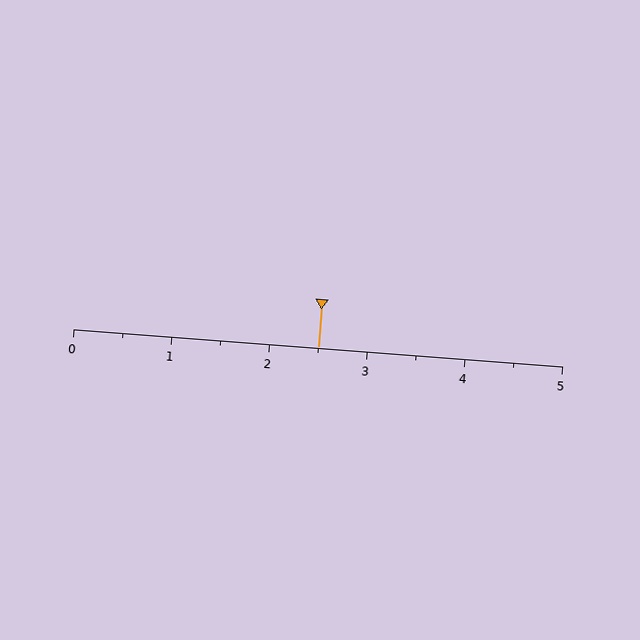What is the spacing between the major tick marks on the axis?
The major ticks are spaced 1 apart.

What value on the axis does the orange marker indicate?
The marker indicates approximately 2.5.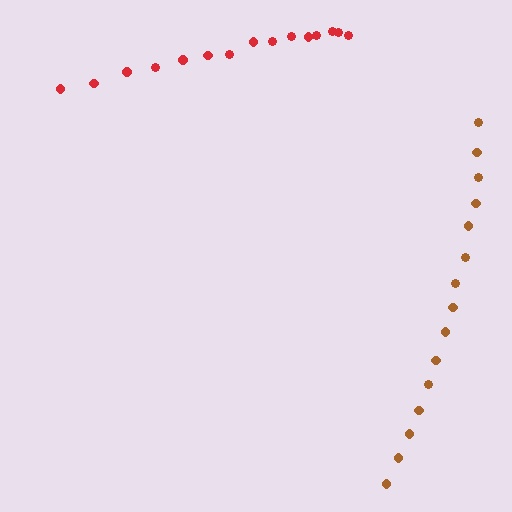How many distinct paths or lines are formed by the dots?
There are 2 distinct paths.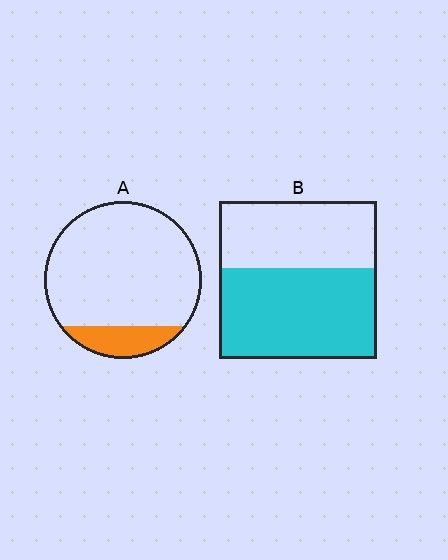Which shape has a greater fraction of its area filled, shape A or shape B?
Shape B.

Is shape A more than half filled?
No.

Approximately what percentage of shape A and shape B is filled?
A is approximately 15% and B is approximately 60%.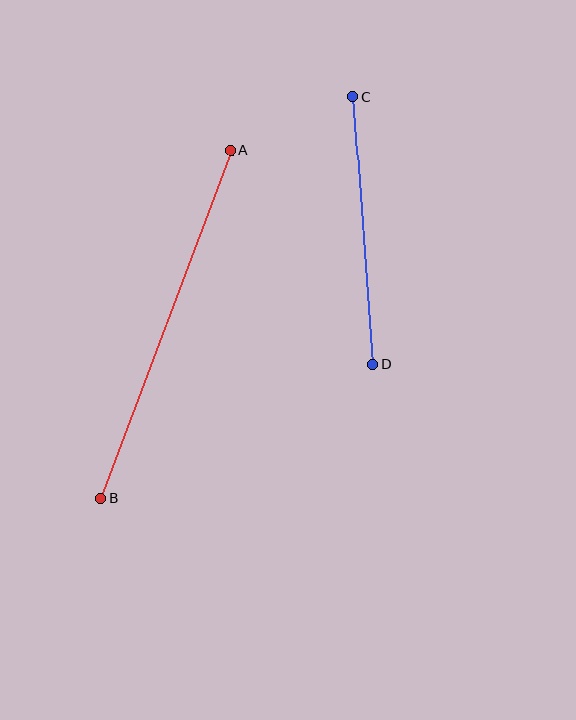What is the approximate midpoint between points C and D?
The midpoint is at approximately (363, 230) pixels.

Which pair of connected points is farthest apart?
Points A and B are farthest apart.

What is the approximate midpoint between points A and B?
The midpoint is at approximately (166, 325) pixels.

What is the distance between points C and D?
The distance is approximately 268 pixels.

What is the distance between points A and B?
The distance is approximately 371 pixels.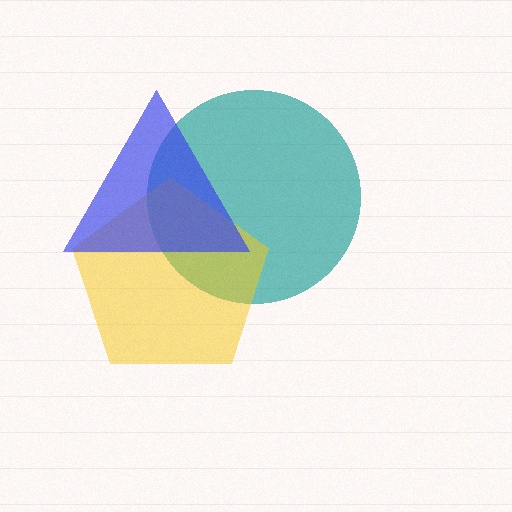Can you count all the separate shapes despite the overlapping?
Yes, there are 3 separate shapes.